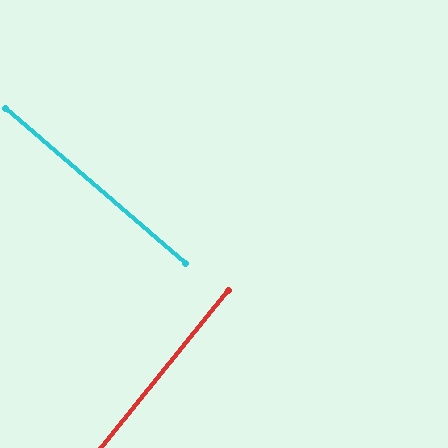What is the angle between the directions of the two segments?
Approximately 88 degrees.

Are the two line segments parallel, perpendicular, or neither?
Perpendicular — they meet at approximately 88°.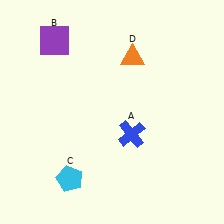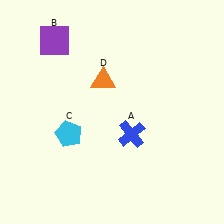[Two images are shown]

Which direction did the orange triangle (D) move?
The orange triangle (D) moved left.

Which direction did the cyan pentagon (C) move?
The cyan pentagon (C) moved up.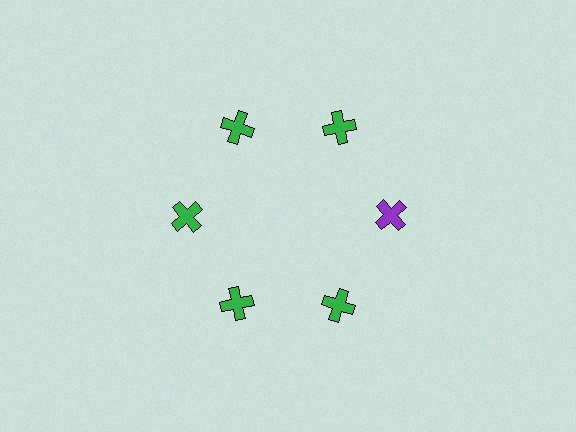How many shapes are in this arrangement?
There are 6 shapes arranged in a ring pattern.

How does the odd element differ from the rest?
It has a different color: purple instead of green.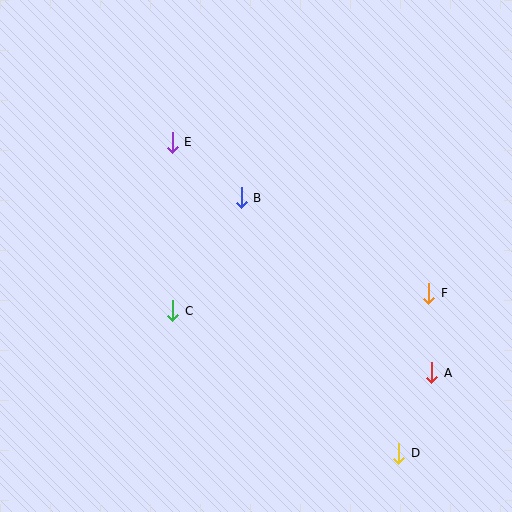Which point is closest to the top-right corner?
Point F is closest to the top-right corner.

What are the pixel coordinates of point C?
Point C is at (173, 311).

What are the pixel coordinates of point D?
Point D is at (399, 453).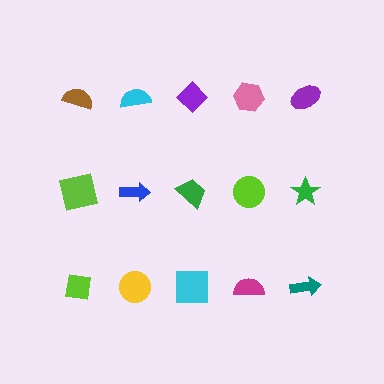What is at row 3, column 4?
A magenta semicircle.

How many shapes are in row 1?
5 shapes.